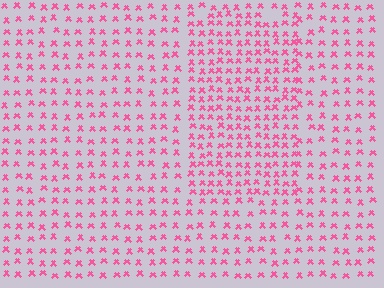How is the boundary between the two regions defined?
The boundary is defined by a change in element density (approximately 1.7x ratio). All elements are the same color, size, and shape.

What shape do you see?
I see a rectangle.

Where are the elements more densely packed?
The elements are more densely packed inside the rectangle boundary.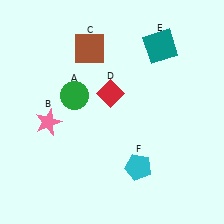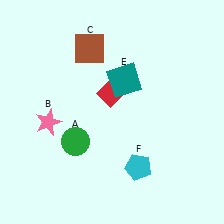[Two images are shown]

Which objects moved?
The objects that moved are: the green circle (A), the teal square (E).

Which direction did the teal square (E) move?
The teal square (E) moved left.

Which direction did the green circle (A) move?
The green circle (A) moved down.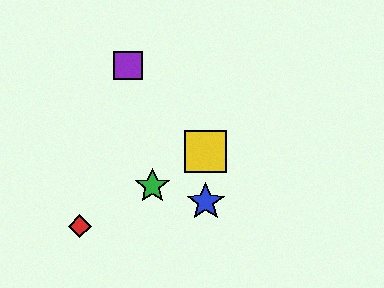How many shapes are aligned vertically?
2 shapes (the blue star, the yellow square) are aligned vertically.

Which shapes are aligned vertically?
The blue star, the yellow square are aligned vertically.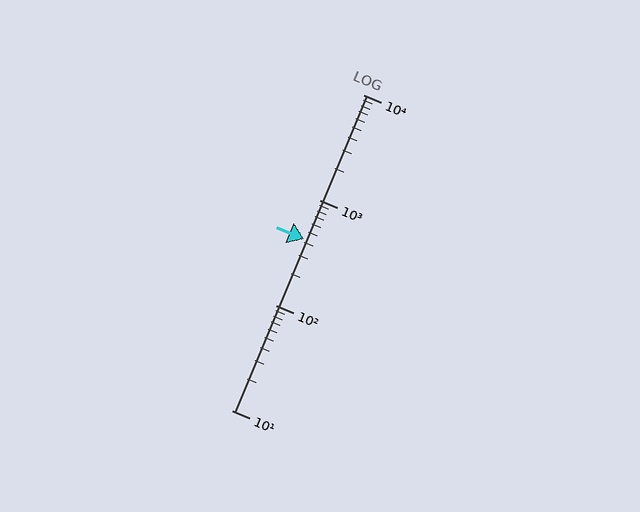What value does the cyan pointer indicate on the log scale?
The pointer indicates approximately 420.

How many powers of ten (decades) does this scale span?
The scale spans 3 decades, from 10 to 10000.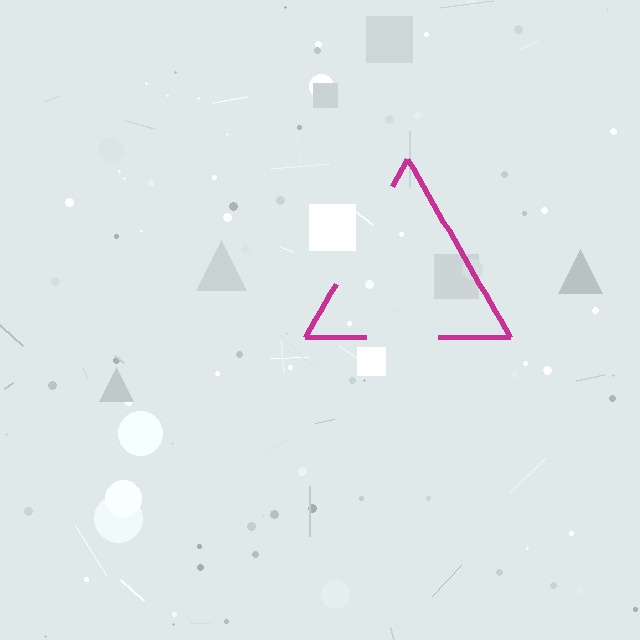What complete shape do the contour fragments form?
The contour fragments form a triangle.